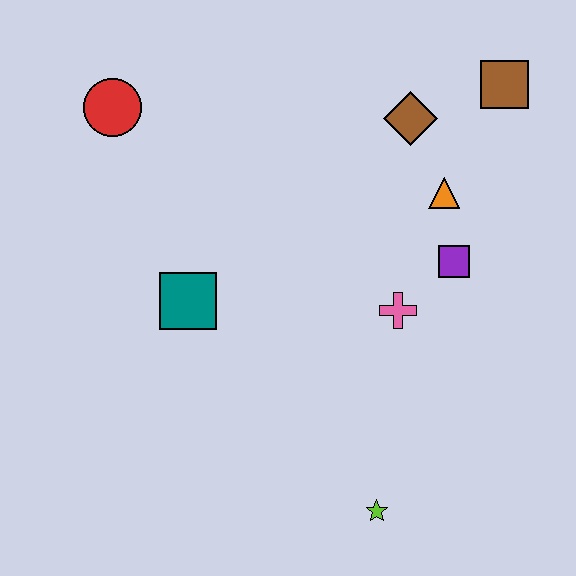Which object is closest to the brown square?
The brown diamond is closest to the brown square.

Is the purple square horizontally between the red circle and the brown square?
Yes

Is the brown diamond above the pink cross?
Yes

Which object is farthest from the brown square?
The lime star is farthest from the brown square.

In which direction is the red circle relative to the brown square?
The red circle is to the left of the brown square.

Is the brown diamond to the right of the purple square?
No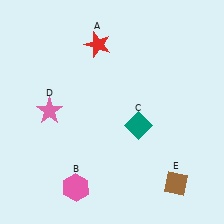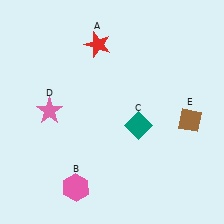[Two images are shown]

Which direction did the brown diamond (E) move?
The brown diamond (E) moved up.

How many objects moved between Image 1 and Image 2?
1 object moved between the two images.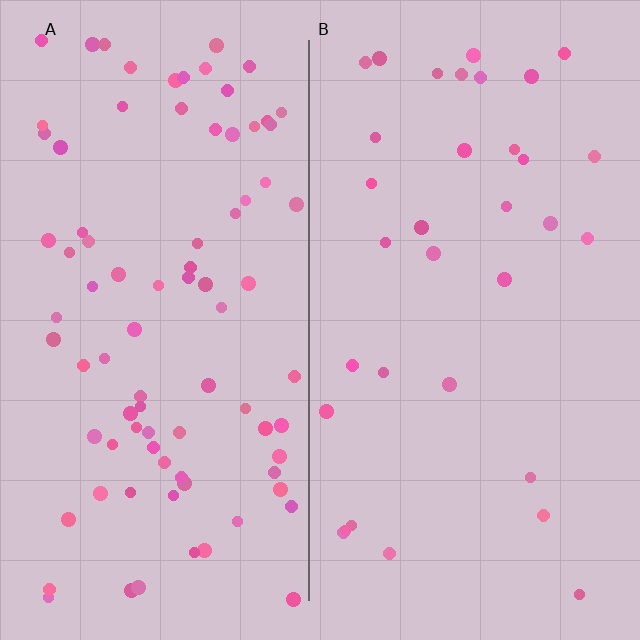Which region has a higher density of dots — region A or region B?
A (the left).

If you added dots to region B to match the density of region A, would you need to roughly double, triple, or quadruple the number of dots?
Approximately triple.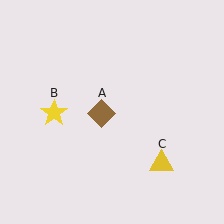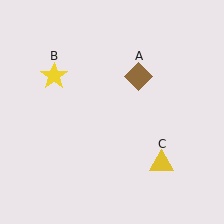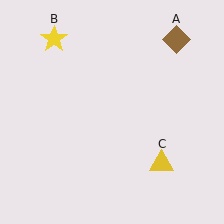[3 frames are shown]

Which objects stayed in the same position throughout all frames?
Yellow triangle (object C) remained stationary.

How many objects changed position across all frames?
2 objects changed position: brown diamond (object A), yellow star (object B).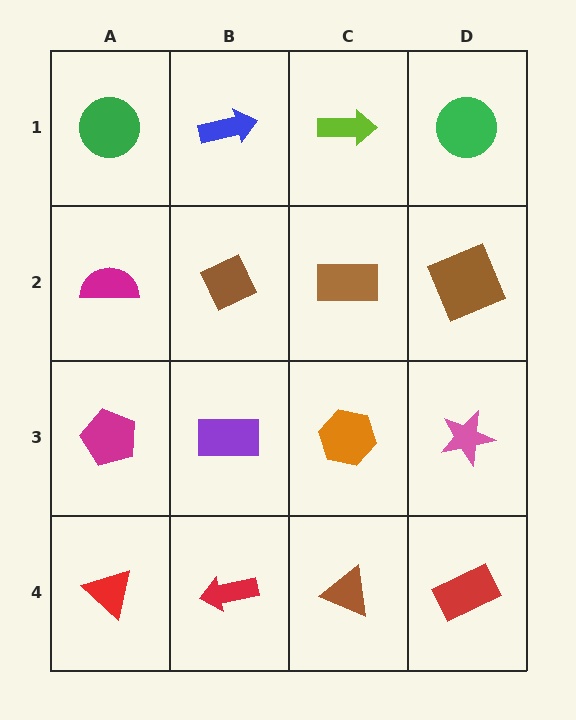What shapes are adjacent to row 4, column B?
A purple rectangle (row 3, column B), a red triangle (row 4, column A), a brown triangle (row 4, column C).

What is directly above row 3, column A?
A magenta semicircle.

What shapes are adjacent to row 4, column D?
A pink star (row 3, column D), a brown triangle (row 4, column C).